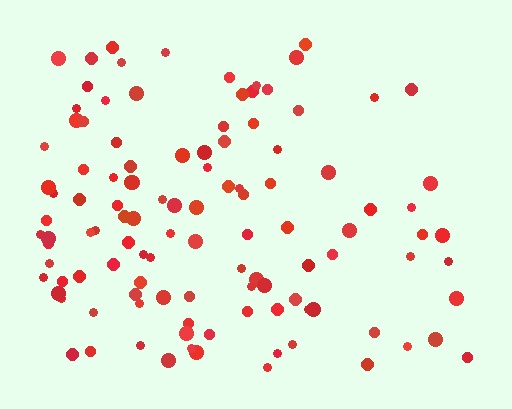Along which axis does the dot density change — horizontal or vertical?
Horizontal.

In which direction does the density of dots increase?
From right to left, with the left side densest.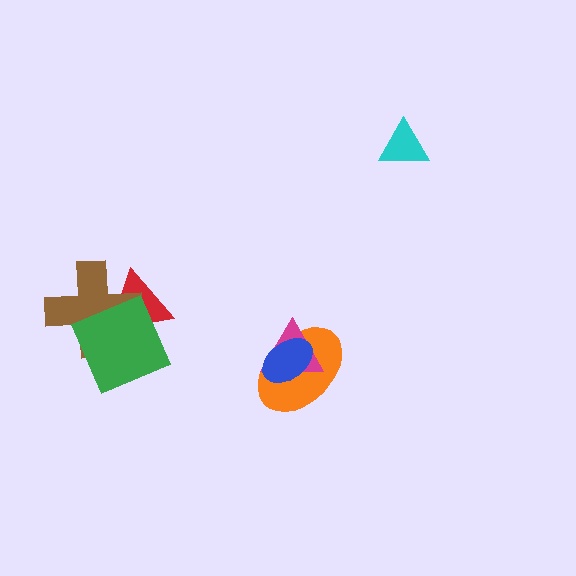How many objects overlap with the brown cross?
2 objects overlap with the brown cross.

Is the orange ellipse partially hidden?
Yes, it is partially covered by another shape.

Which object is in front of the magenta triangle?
The blue ellipse is in front of the magenta triangle.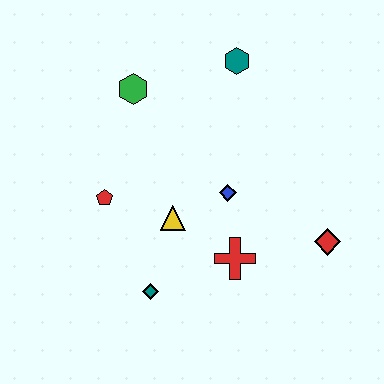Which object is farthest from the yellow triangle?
The teal hexagon is farthest from the yellow triangle.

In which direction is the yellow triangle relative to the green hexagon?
The yellow triangle is below the green hexagon.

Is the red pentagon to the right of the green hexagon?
No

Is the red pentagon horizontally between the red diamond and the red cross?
No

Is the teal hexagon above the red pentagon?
Yes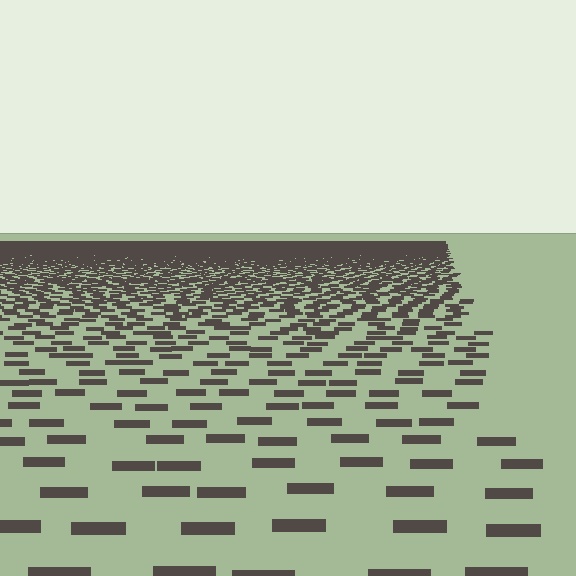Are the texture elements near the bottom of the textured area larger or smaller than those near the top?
Larger. Near the bottom, elements are closer to the viewer and appear at a bigger on-screen size.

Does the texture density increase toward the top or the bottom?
Density increases toward the top.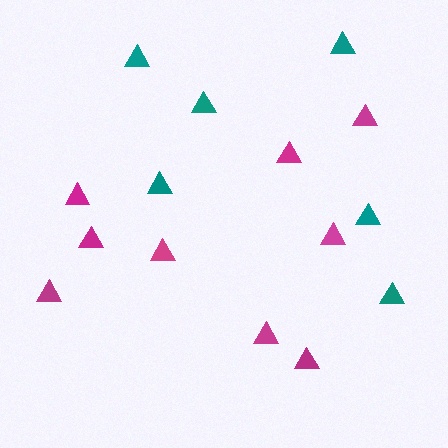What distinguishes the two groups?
There are 2 groups: one group of magenta triangles (9) and one group of teal triangles (6).